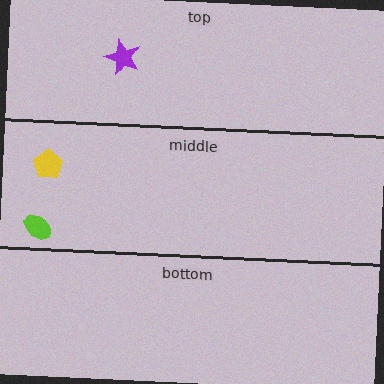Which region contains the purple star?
The top region.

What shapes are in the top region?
The purple star.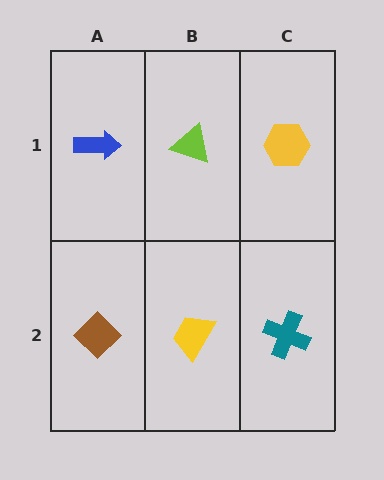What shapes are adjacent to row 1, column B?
A yellow trapezoid (row 2, column B), a blue arrow (row 1, column A), a yellow hexagon (row 1, column C).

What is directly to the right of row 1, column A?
A lime triangle.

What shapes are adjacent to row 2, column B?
A lime triangle (row 1, column B), a brown diamond (row 2, column A), a teal cross (row 2, column C).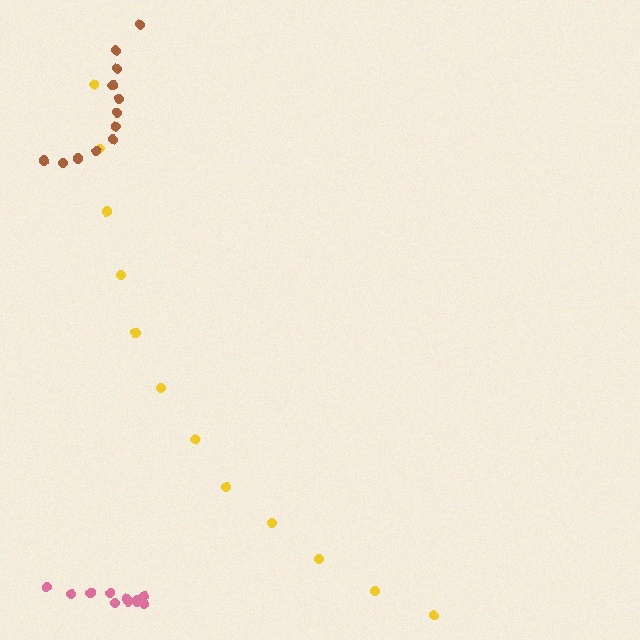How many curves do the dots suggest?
There are 3 distinct paths.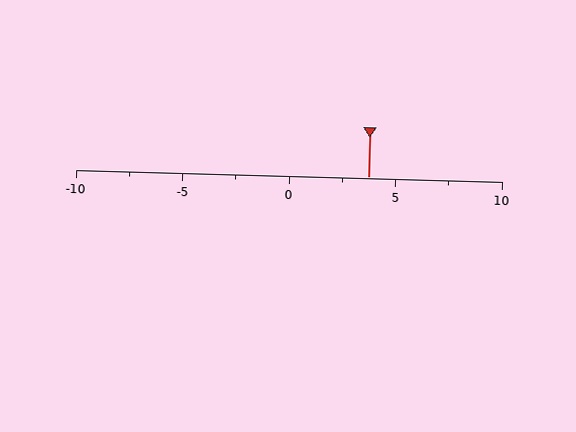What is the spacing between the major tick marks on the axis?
The major ticks are spaced 5 apart.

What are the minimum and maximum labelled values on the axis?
The axis runs from -10 to 10.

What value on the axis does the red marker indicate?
The marker indicates approximately 3.8.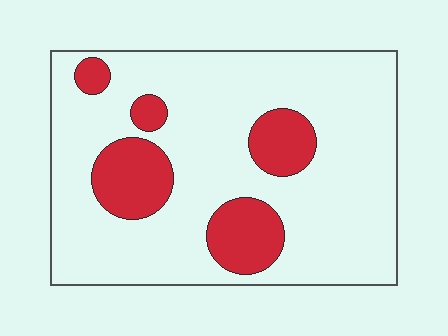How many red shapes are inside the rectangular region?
5.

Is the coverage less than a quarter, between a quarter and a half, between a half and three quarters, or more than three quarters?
Less than a quarter.